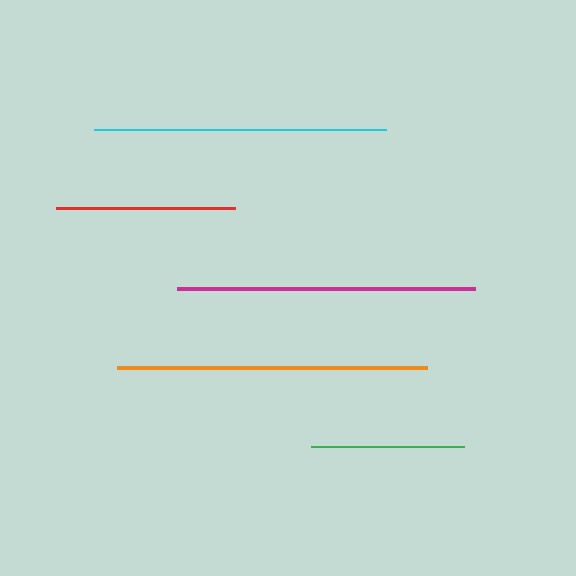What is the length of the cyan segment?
The cyan segment is approximately 291 pixels long.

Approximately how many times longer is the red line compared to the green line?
The red line is approximately 1.2 times the length of the green line.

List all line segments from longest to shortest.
From longest to shortest: orange, magenta, cyan, red, green.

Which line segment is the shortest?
The green line is the shortest at approximately 154 pixels.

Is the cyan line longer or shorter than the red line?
The cyan line is longer than the red line.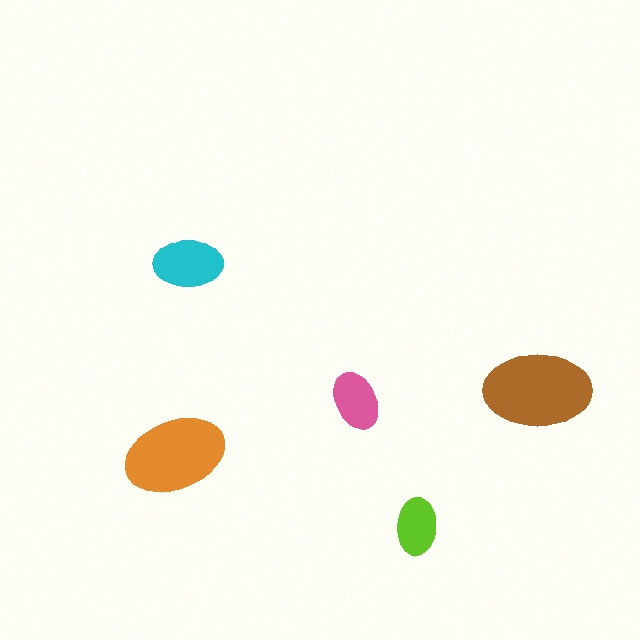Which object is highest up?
The cyan ellipse is topmost.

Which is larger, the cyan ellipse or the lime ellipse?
The cyan one.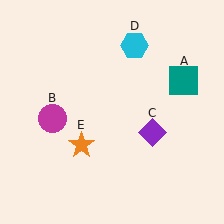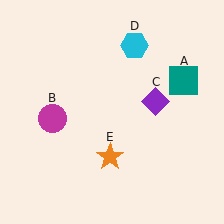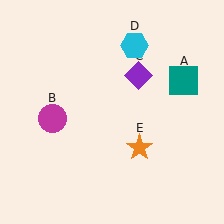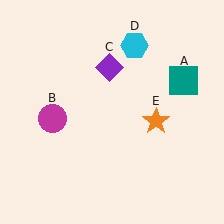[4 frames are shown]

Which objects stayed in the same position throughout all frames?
Teal square (object A) and magenta circle (object B) and cyan hexagon (object D) remained stationary.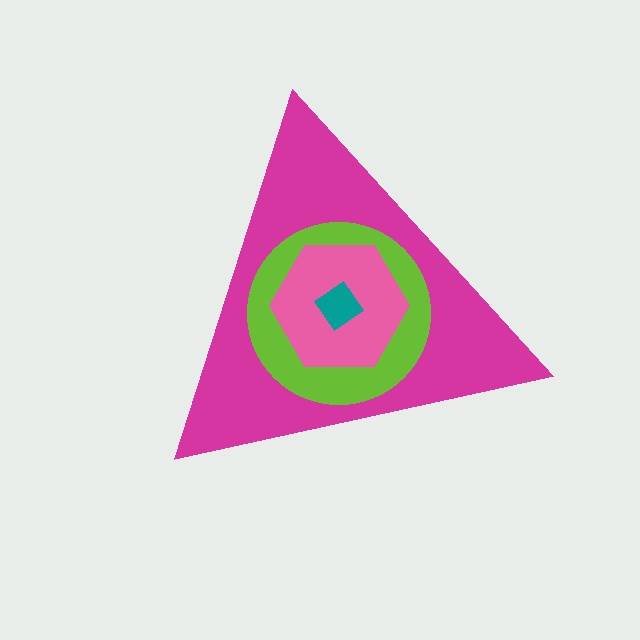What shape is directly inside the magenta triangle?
The lime circle.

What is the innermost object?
The teal diamond.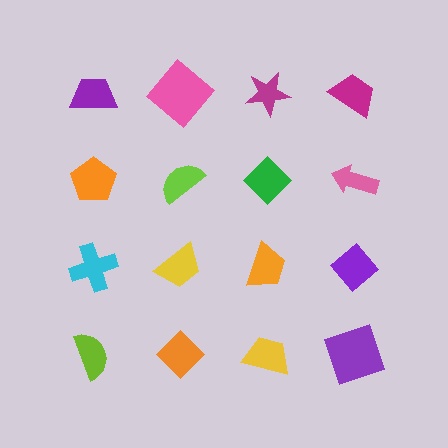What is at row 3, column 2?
A yellow trapezoid.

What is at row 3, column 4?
A purple diamond.